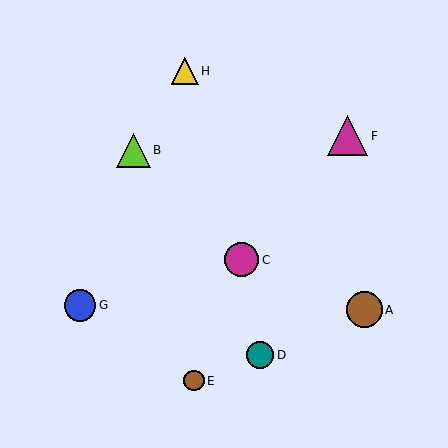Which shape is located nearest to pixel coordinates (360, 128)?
The magenta triangle (labeled F) at (348, 136) is nearest to that location.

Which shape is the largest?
The magenta triangle (labeled F) is the largest.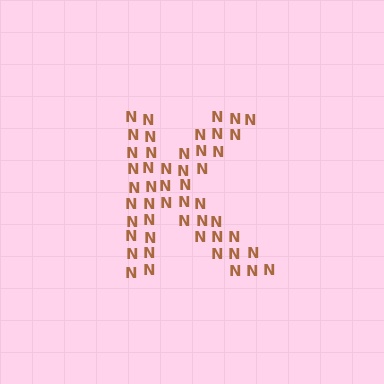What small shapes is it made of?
It is made of small letter N's.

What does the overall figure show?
The overall figure shows the letter K.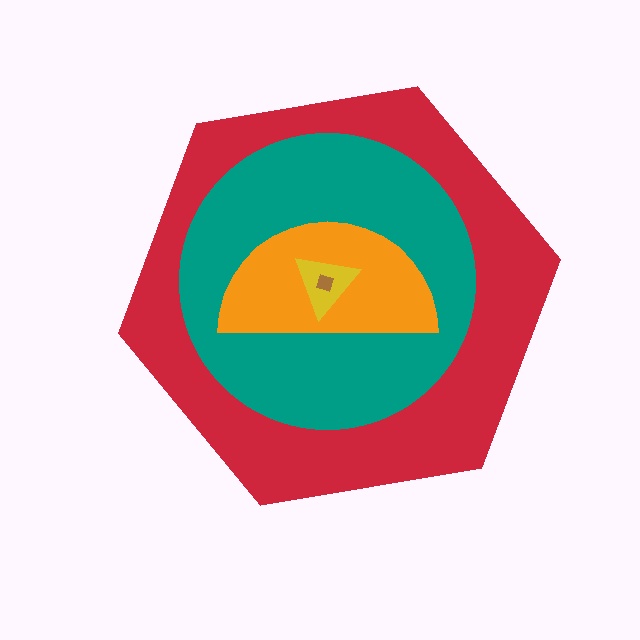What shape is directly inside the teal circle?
The orange semicircle.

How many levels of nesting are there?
5.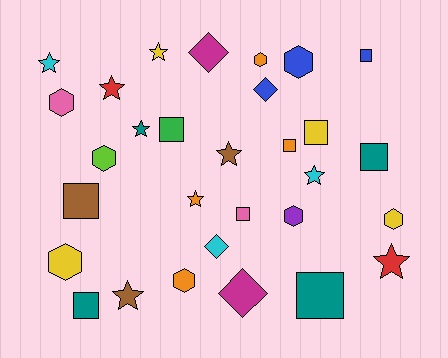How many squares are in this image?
There are 9 squares.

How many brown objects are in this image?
There are 3 brown objects.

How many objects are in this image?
There are 30 objects.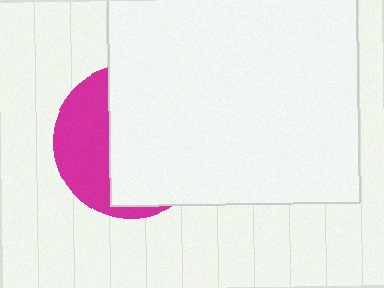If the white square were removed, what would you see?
You would see the complete magenta circle.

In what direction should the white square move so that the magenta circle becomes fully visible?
The white square should move right. That is the shortest direction to clear the overlap and leave the magenta circle fully visible.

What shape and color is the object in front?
The object in front is a white square.